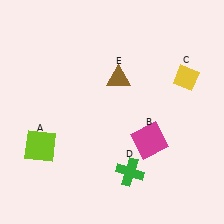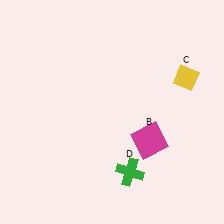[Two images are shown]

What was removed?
The brown triangle (E), the lime square (A) were removed in Image 2.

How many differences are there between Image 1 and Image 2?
There are 2 differences between the two images.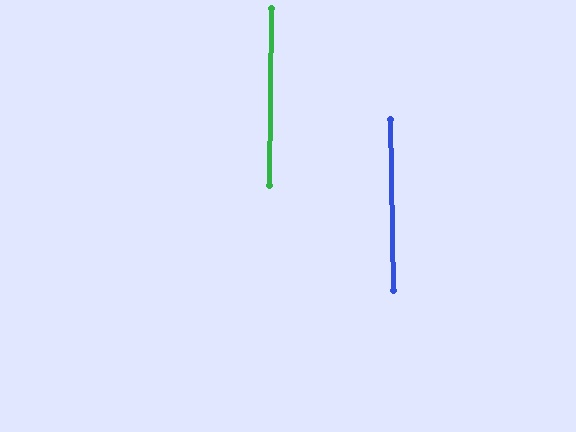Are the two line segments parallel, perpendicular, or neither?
Parallel — their directions differ by only 1.5°.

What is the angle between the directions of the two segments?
Approximately 1 degree.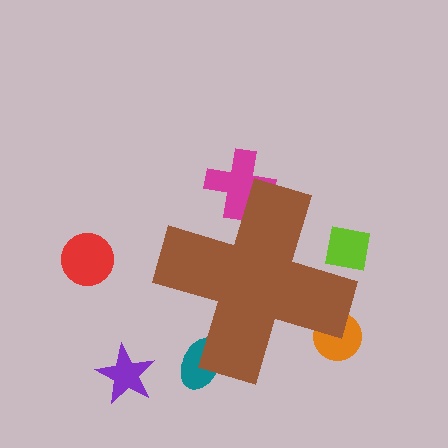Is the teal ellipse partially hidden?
Yes, the teal ellipse is partially hidden behind the brown cross.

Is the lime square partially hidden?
Yes, the lime square is partially hidden behind the brown cross.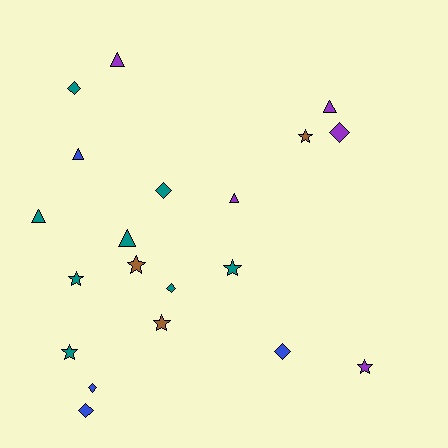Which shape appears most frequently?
Star, with 7 objects.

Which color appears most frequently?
Teal, with 8 objects.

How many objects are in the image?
There are 20 objects.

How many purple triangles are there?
There are 3 purple triangles.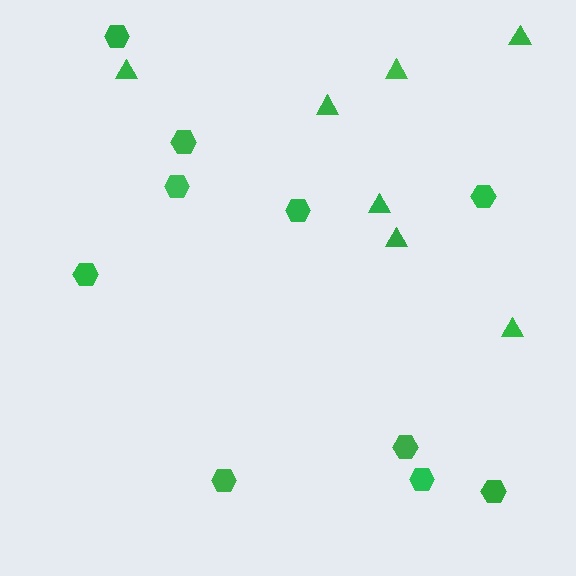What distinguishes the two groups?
There are 2 groups: one group of hexagons (10) and one group of triangles (7).